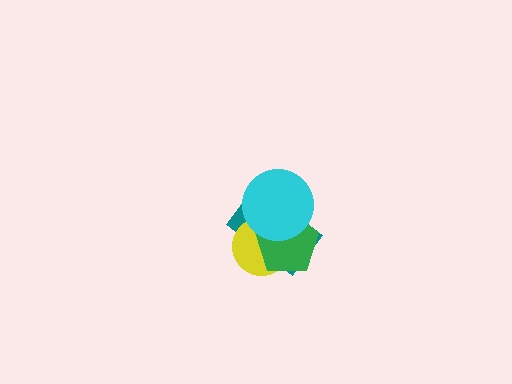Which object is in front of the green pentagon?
The cyan circle is in front of the green pentagon.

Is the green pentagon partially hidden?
Yes, it is partially covered by another shape.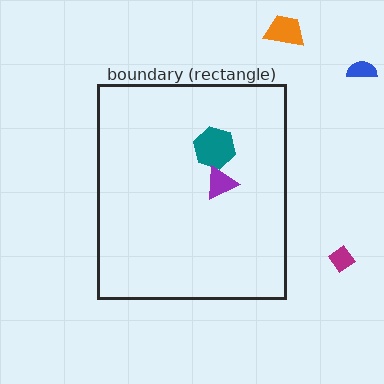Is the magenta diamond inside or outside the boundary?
Outside.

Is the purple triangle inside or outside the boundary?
Inside.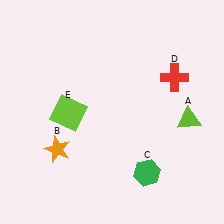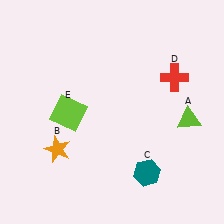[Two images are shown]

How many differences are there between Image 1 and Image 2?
There is 1 difference between the two images.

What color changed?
The hexagon (C) changed from green in Image 1 to teal in Image 2.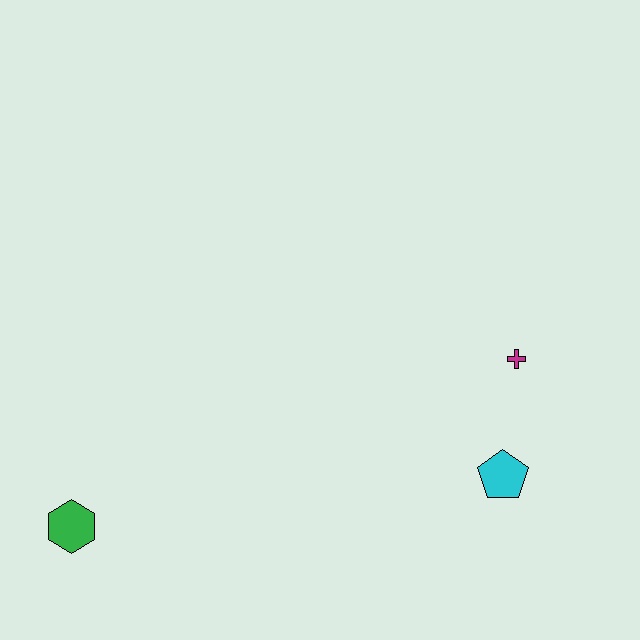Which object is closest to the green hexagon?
The cyan pentagon is closest to the green hexagon.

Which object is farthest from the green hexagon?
The magenta cross is farthest from the green hexagon.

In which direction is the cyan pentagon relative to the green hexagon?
The cyan pentagon is to the right of the green hexagon.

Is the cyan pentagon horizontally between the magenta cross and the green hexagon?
Yes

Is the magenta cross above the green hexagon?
Yes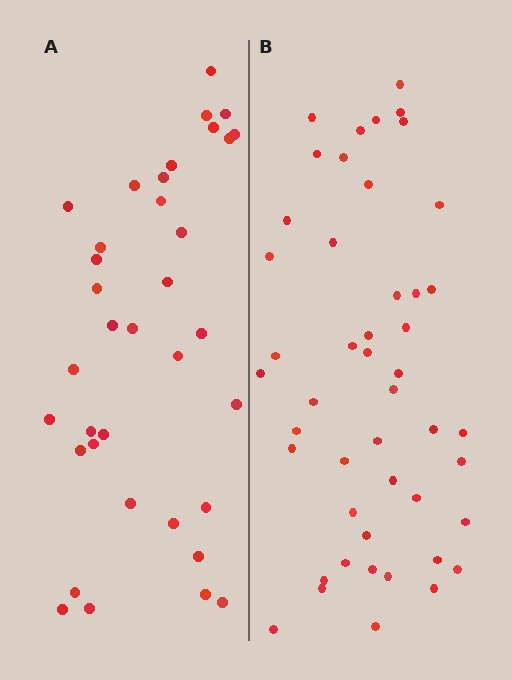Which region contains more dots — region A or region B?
Region B (the right region) has more dots.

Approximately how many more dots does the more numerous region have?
Region B has roughly 12 or so more dots than region A.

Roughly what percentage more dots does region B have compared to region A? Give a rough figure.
About 30% more.